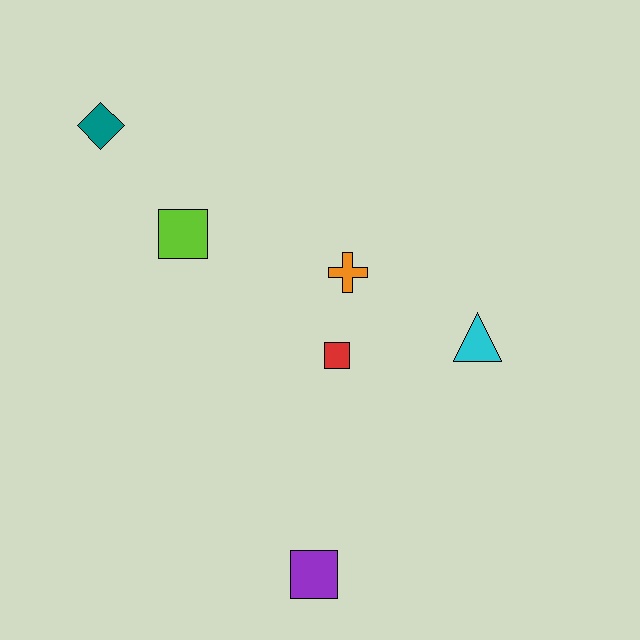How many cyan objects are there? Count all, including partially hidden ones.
There is 1 cyan object.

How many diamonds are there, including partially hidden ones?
There is 1 diamond.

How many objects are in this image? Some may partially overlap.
There are 6 objects.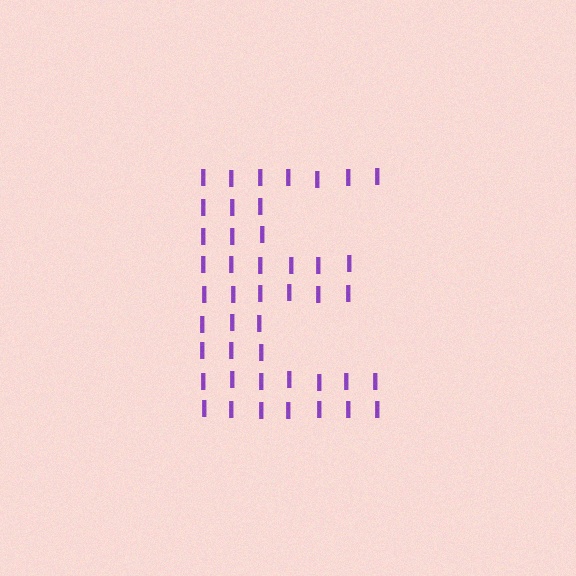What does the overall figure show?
The overall figure shows the letter E.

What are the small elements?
The small elements are letter I's.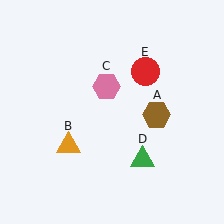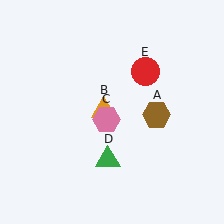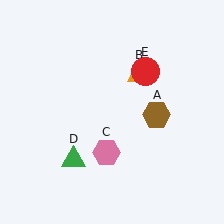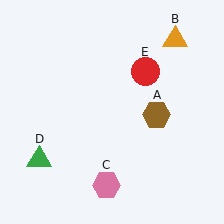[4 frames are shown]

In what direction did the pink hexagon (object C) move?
The pink hexagon (object C) moved down.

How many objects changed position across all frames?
3 objects changed position: orange triangle (object B), pink hexagon (object C), green triangle (object D).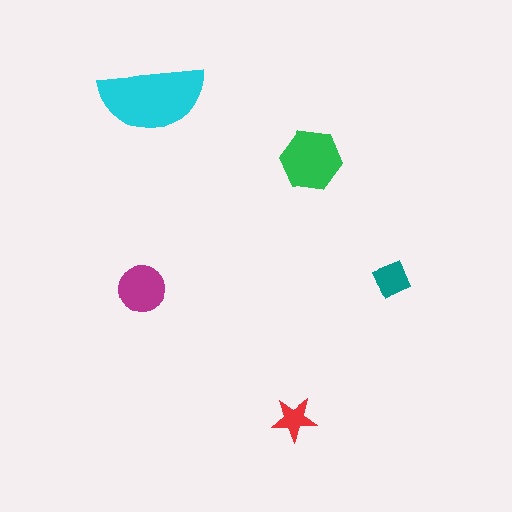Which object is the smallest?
The red star.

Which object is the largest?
The cyan semicircle.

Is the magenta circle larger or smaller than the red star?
Larger.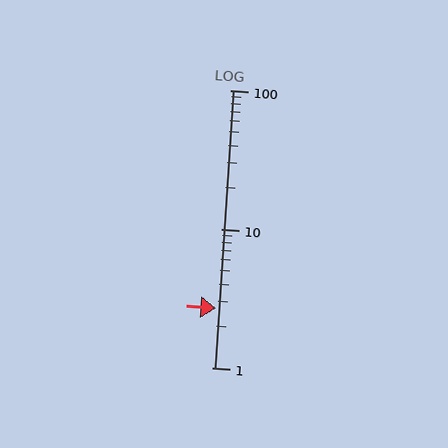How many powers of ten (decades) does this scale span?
The scale spans 2 decades, from 1 to 100.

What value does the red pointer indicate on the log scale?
The pointer indicates approximately 2.7.